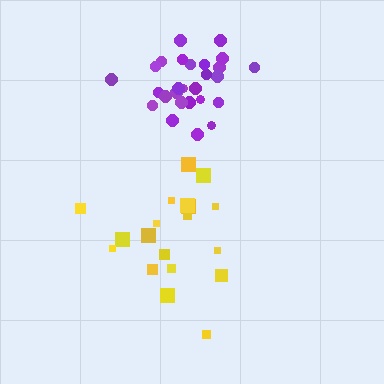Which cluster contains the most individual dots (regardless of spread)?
Purple (27).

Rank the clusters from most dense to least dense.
purple, yellow.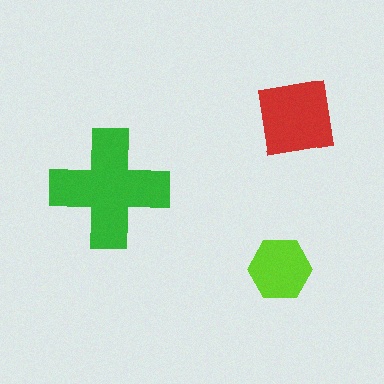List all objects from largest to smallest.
The green cross, the red square, the lime hexagon.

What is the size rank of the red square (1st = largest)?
2nd.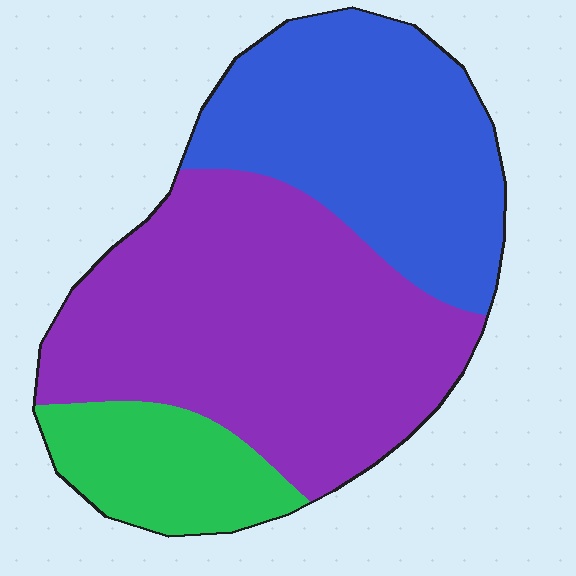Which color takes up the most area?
Purple, at roughly 50%.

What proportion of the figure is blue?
Blue takes up about one third (1/3) of the figure.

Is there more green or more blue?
Blue.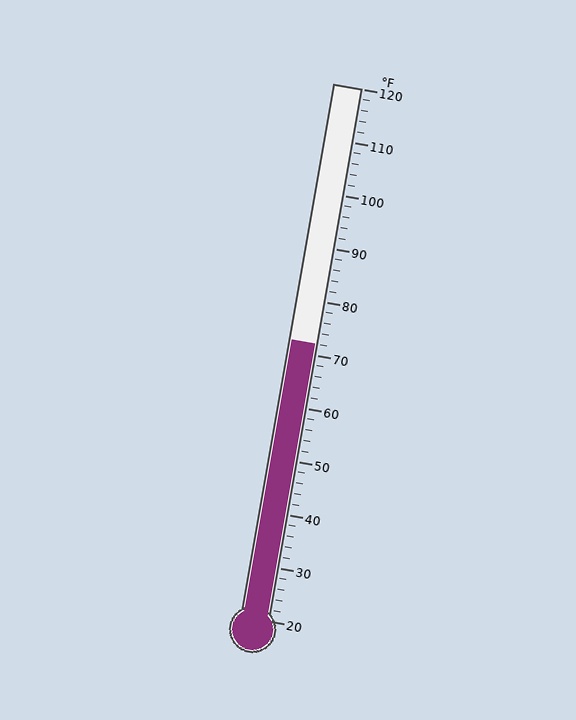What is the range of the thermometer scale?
The thermometer scale ranges from 20°F to 120°F.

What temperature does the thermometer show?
The thermometer shows approximately 72°F.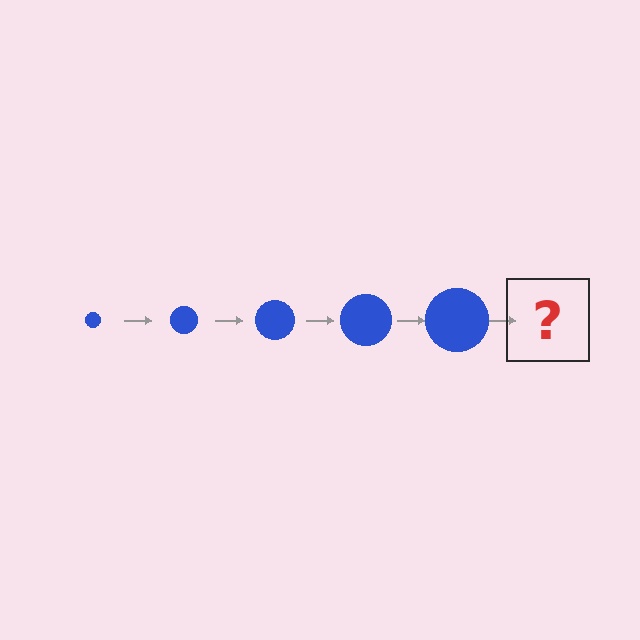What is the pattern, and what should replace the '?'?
The pattern is that the circle gets progressively larger each step. The '?' should be a blue circle, larger than the previous one.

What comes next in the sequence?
The next element should be a blue circle, larger than the previous one.